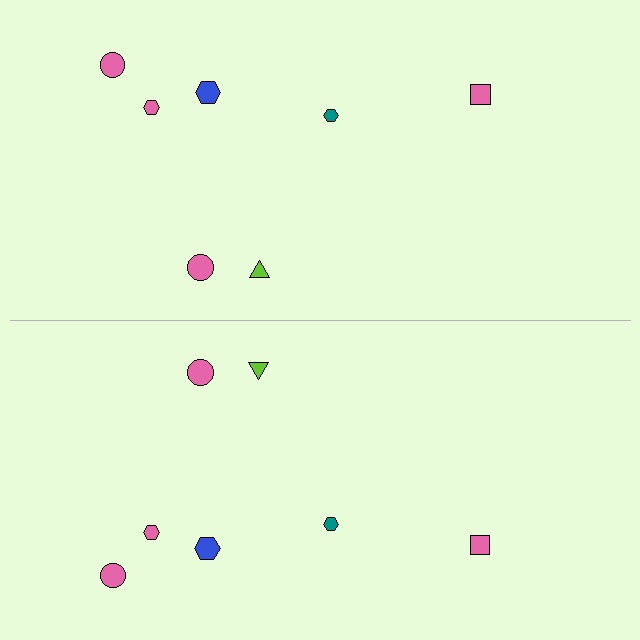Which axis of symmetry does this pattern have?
The pattern has a horizontal axis of symmetry running through the center of the image.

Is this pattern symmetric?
Yes, this pattern has bilateral (reflection) symmetry.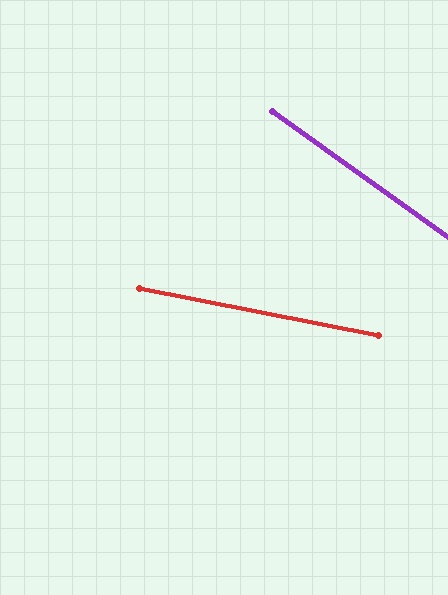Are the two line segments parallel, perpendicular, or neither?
Neither parallel nor perpendicular — they differ by about 24°.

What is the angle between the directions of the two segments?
Approximately 24 degrees.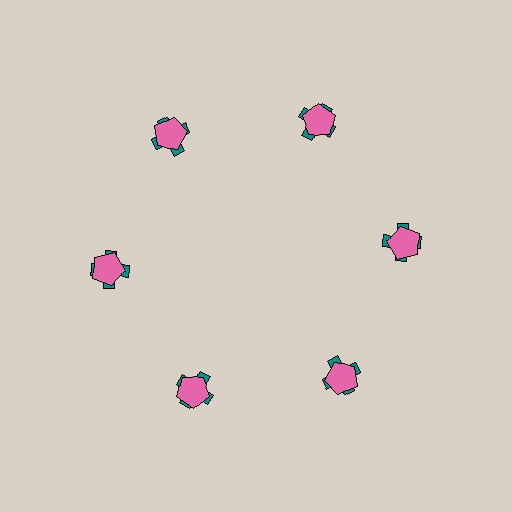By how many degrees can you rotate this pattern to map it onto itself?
The pattern maps onto itself every 60 degrees of rotation.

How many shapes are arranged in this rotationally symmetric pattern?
There are 12 shapes, arranged in 6 groups of 2.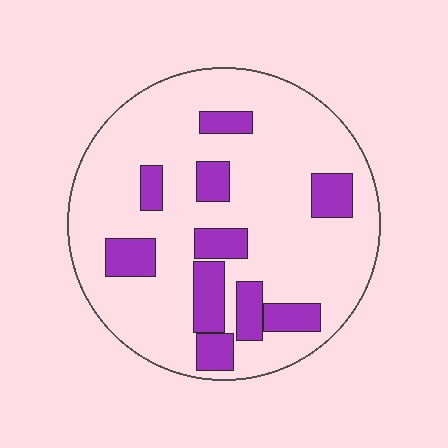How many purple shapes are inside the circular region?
10.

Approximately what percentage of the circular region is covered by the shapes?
Approximately 20%.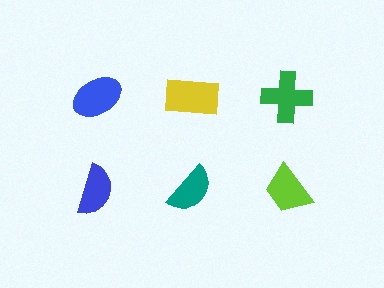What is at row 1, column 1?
A blue ellipse.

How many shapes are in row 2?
3 shapes.